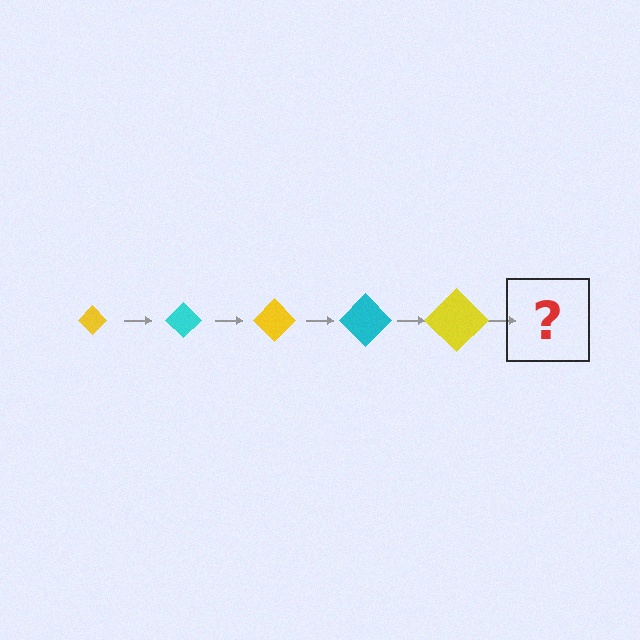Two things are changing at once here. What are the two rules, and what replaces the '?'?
The two rules are that the diamond grows larger each step and the color cycles through yellow and cyan. The '?' should be a cyan diamond, larger than the previous one.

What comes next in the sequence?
The next element should be a cyan diamond, larger than the previous one.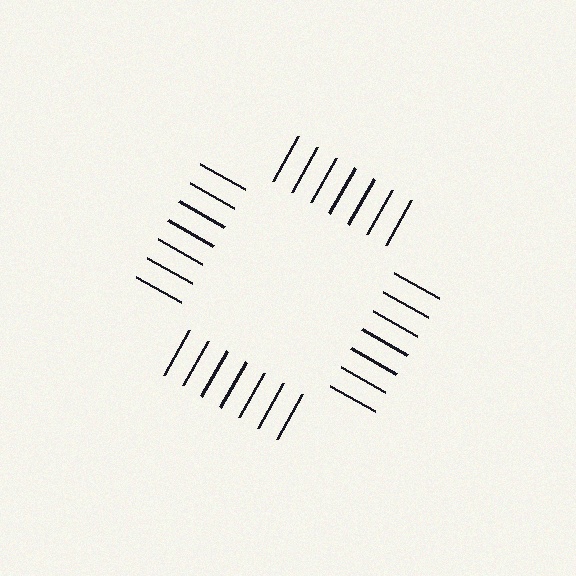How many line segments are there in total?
28 — 7 along each of the 4 edges.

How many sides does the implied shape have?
4 sides — the line-ends trace a square.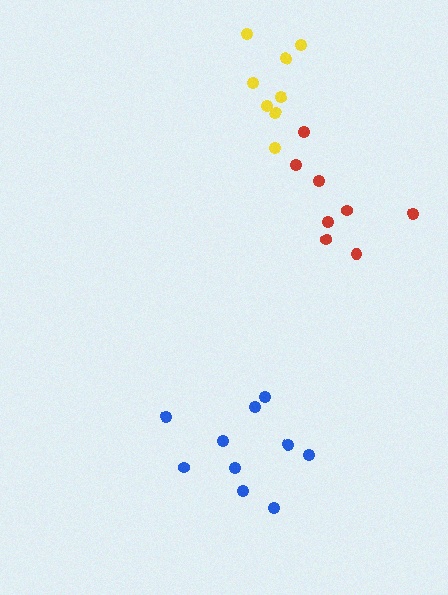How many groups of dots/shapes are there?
There are 3 groups.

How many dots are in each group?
Group 1: 10 dots, Group 2: 8 dots, Group 3: 8 dots (26 total).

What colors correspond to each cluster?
The clusters are colored: blue, red, yellow.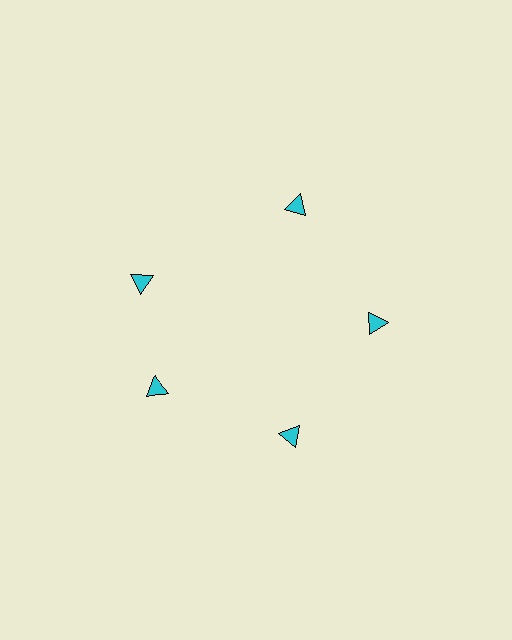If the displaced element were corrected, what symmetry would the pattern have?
It would have 5-fold rotational symmetry — the pattern would map onto itself every 72 degrees.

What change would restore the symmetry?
The symmetry would be restored by rotating it back into even spacing with its neighbors so that all 5 triangles sit at equal angles and equal distance from the center.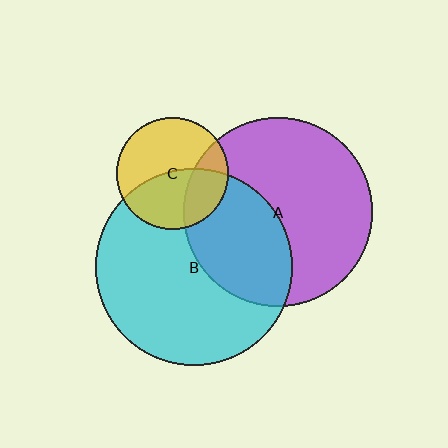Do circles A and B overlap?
Yes.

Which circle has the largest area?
Circle B (cyan).